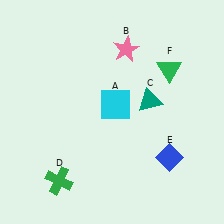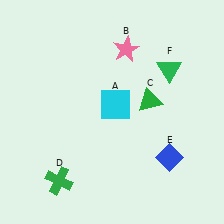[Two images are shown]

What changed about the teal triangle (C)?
In Image 1, C is teal. In Image 2, it changed to green.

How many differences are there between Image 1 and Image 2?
There is 1 difference between the two images.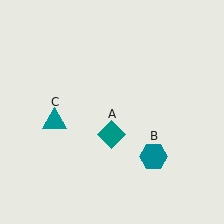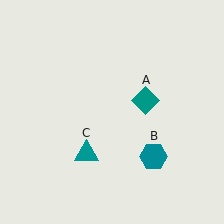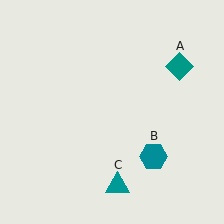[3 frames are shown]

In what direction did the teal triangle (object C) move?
The teal triangle (object C) moved down and to the right.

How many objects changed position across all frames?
2 objects changed position: teal diamond (object A), teal triangle (object C).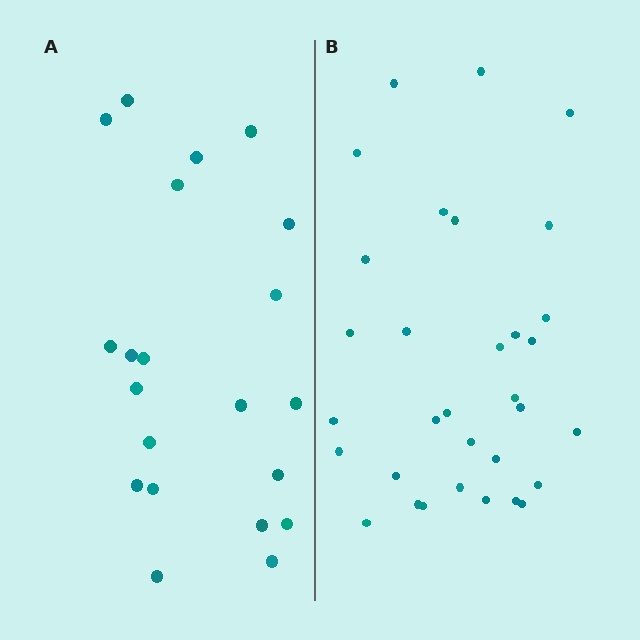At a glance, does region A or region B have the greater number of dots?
Region B (the right region) has more dots.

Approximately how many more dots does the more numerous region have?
Region B has roughly 12 or so more dots than region A.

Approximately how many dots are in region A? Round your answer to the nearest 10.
About 20 dots. (The exact count is 21, which rounds to 20.)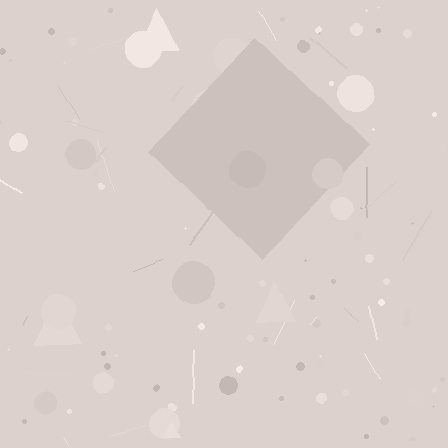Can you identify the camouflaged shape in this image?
The camouflaged shape is a diamond.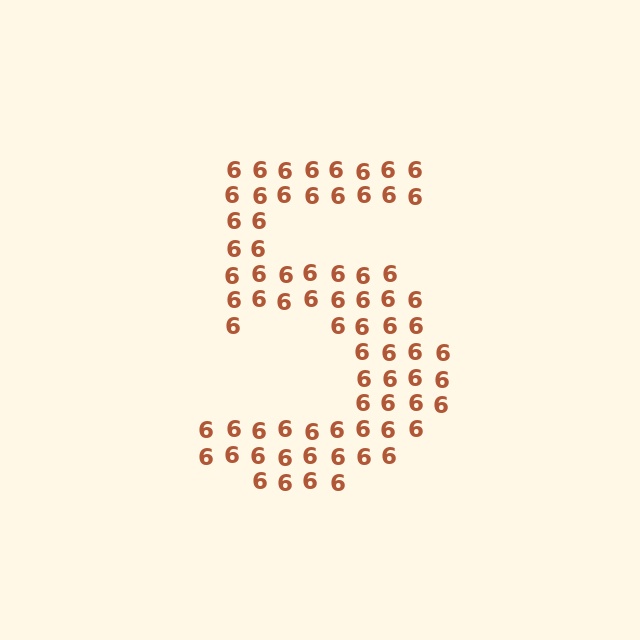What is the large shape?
The large shape is the digit 5.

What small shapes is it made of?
It is made of small digit 6's.